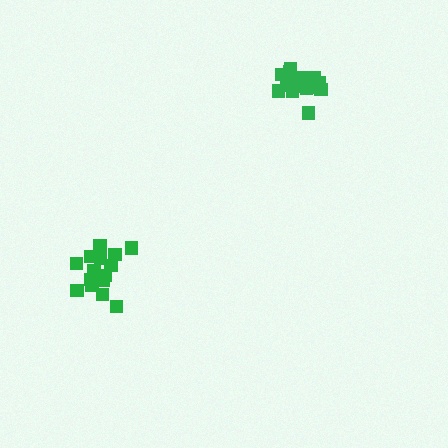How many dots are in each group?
Group 1: 15 dots, Group 2: 19 dots (34 total).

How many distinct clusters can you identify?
There are 2 distinct clusters.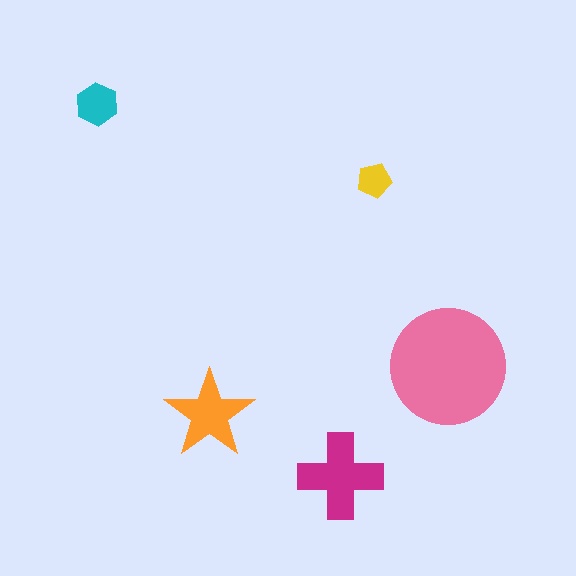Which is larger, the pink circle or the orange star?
The pink circle.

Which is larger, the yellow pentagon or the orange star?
The orange star.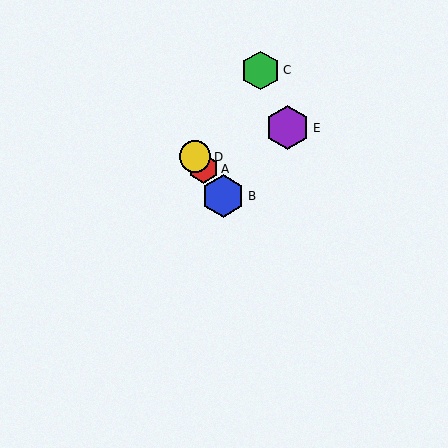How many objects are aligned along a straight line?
3 objects (A, B, D) are aligned along a straight line.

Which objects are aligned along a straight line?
Objects A, B, D are aligned along a straight line.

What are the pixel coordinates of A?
Object A is at (204, 169).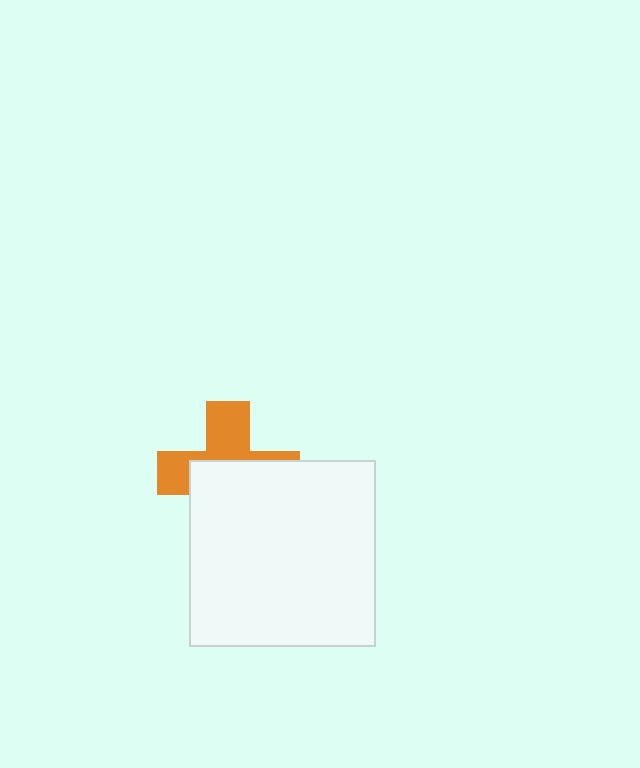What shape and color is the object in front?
The object in front is a white square.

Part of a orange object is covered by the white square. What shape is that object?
It is a cross.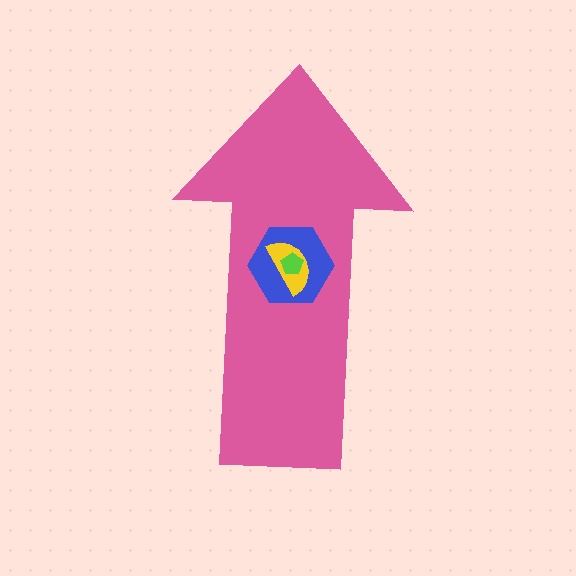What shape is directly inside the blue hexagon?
The yellow semicircle.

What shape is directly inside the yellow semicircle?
The lime pentagon.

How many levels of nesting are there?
4.